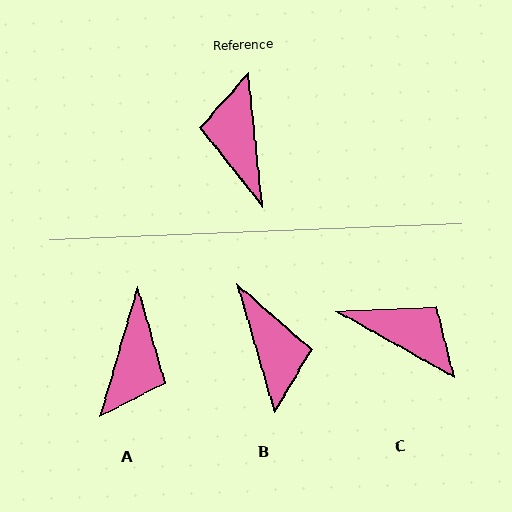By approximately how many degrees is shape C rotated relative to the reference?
Approximately 125 degrees clockwise.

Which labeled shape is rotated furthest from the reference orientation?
B, about 170 degrees away.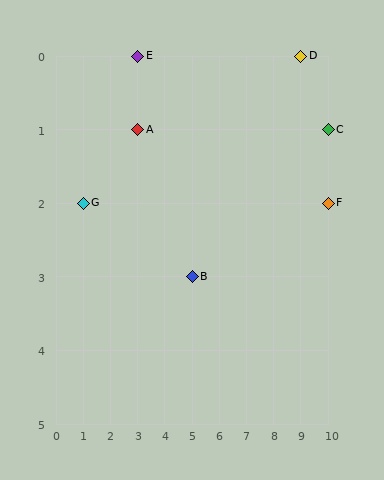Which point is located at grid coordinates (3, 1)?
Point A is at (3, 1).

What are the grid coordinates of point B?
Point B is at grid coordinates (5, 3).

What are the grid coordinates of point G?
Point G is at grid coordinates (1, 2).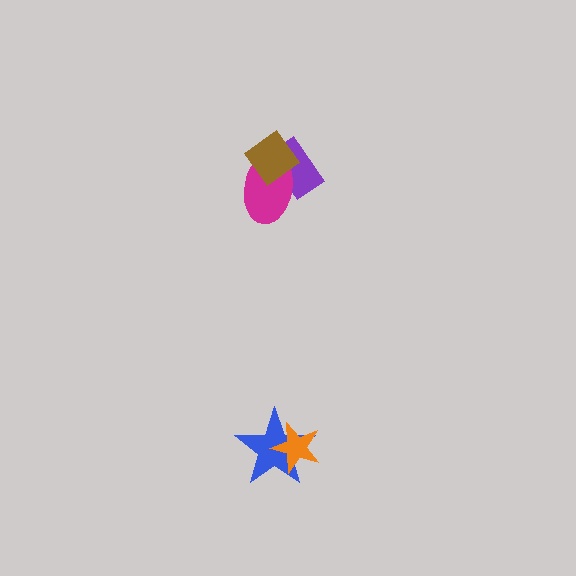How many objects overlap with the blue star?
1 object overlaps with the blue star.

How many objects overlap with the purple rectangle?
2 objects overlap with the purple rectangle.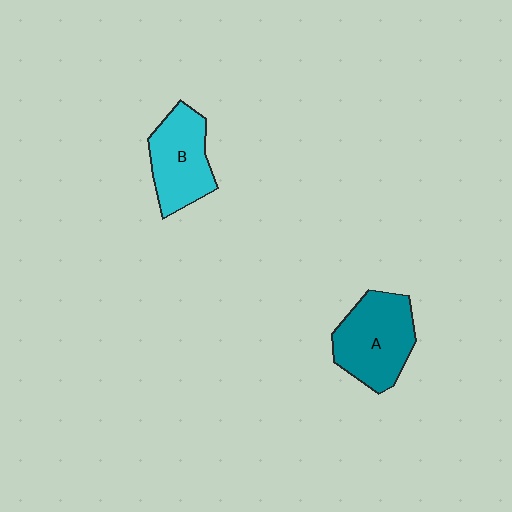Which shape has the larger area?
Shape A (teal).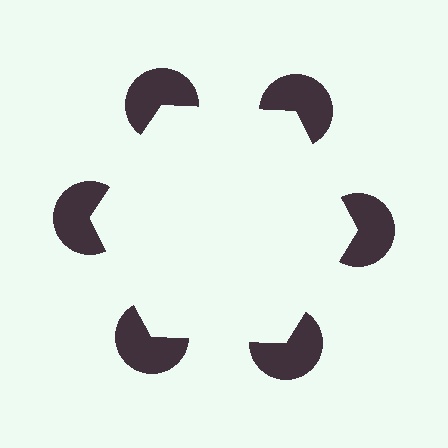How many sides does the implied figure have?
6 sides.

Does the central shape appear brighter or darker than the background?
It typically appears slightly brighter than the background, even though no actual brightness change is drawn.